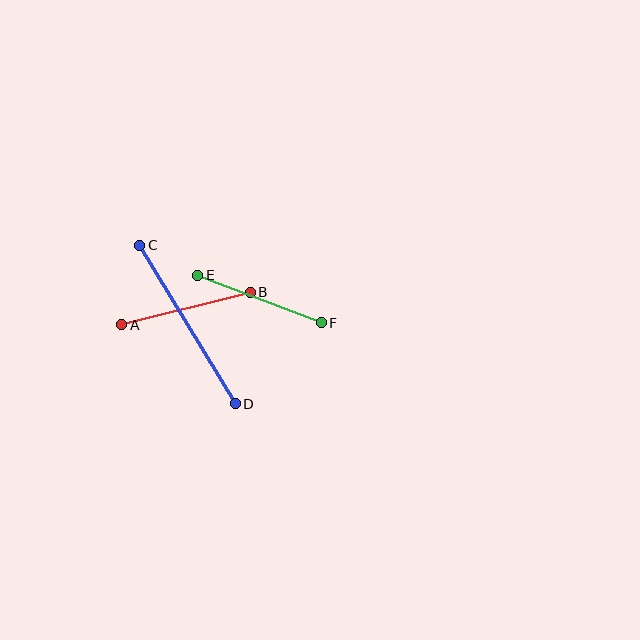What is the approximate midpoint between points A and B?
The midpoint is at approximately (186, 308) pixels.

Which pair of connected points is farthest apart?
Points C and D are farthest apart.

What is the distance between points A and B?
The distance is approximately 133 pixels.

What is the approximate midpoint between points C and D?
The midpoint is at approximately (188, 325) pixels.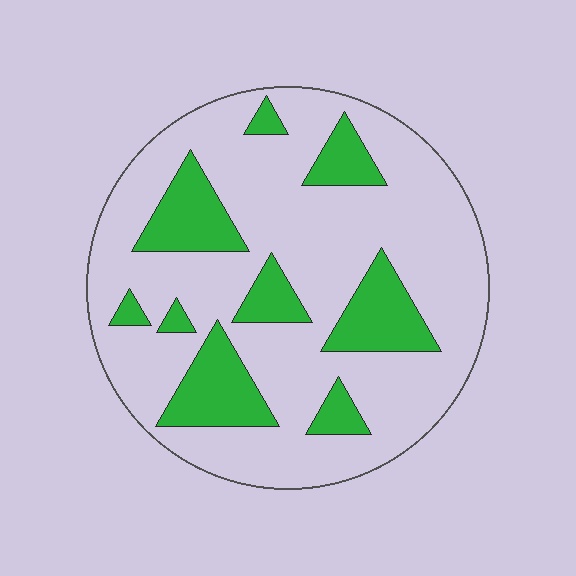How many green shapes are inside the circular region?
9.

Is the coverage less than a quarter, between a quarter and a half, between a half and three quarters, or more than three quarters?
Less than a quarter.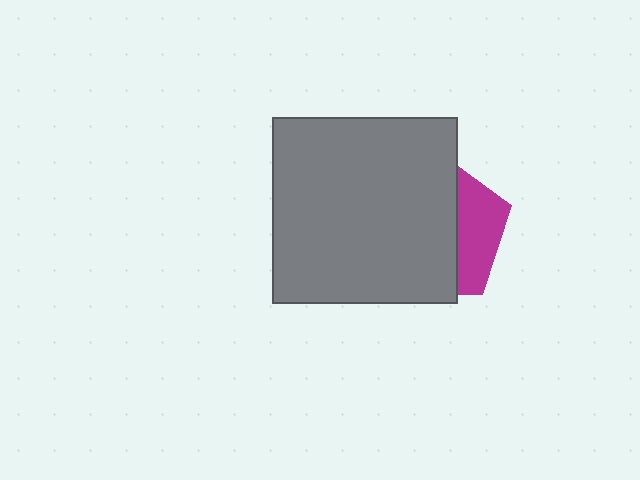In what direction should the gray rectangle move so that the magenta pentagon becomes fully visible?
The gray rectangle should move left. That is the shortest direction to clear the overlap and leave the magenta pentagon fully visible.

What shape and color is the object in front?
The object in front is a gray rectangle.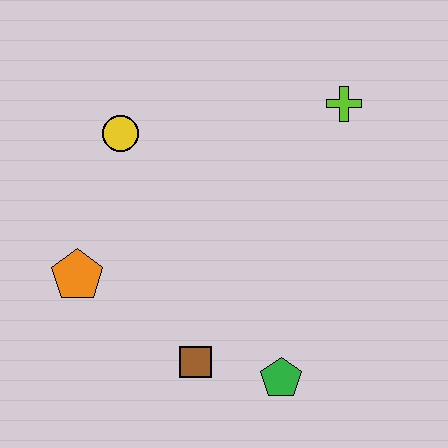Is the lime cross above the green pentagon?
Yes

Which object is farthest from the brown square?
The lime cross is farthest from the brown square.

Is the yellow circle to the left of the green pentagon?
Yes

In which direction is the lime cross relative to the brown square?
The lime cross is above the brown square.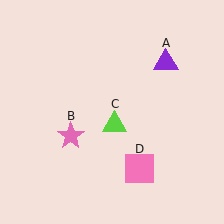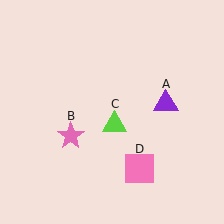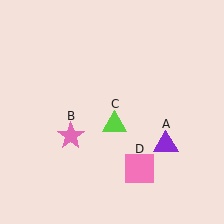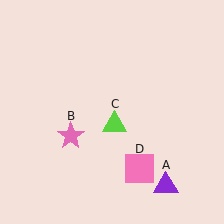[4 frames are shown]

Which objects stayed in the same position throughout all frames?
Pink star (object B) and lime triangle (object C) and pink square (object D) remained stationary.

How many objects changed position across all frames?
1 object changed position: purple triangle (object A).